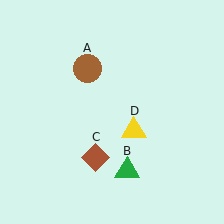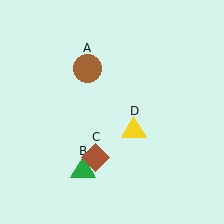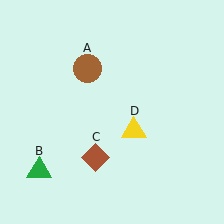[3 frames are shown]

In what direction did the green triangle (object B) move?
The green triangle (object B) moved left.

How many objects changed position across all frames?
1 object changed position: green triangle (object B).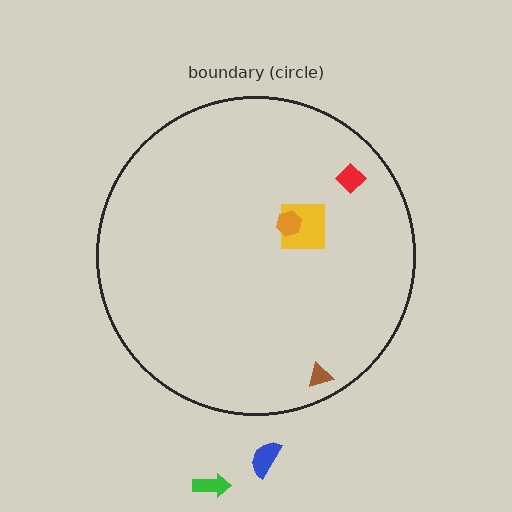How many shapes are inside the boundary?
4 inside, 2 outside.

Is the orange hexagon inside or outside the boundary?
Inside.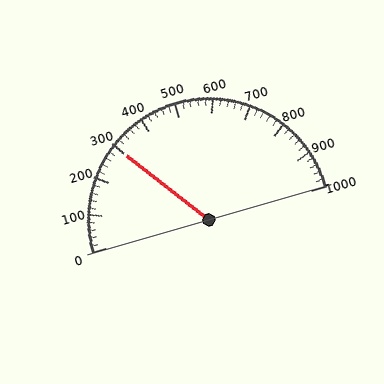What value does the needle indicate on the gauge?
The needle indicates approximately 300.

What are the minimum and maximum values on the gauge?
The gauge ranges from 0 to 1000.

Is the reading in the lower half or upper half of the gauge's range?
The reading is in the lower half of the range (0 to 1000).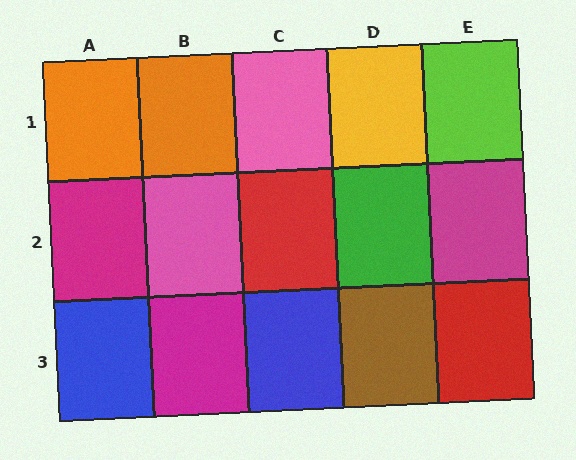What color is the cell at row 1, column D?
Yellow.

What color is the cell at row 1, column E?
Lime.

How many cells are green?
1 cell is green.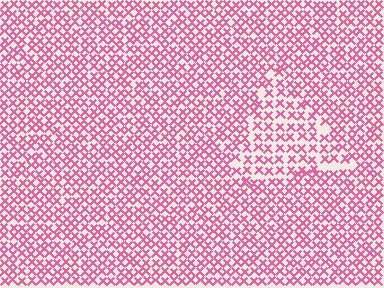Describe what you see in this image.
The image contains small pink elements arranged at two different densities. A triangle-shaped region is visible where the elements are less densely packed than the surrounding area.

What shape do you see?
I see a triangle.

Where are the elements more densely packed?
The elements are more densely packed outside the triangle boundary.